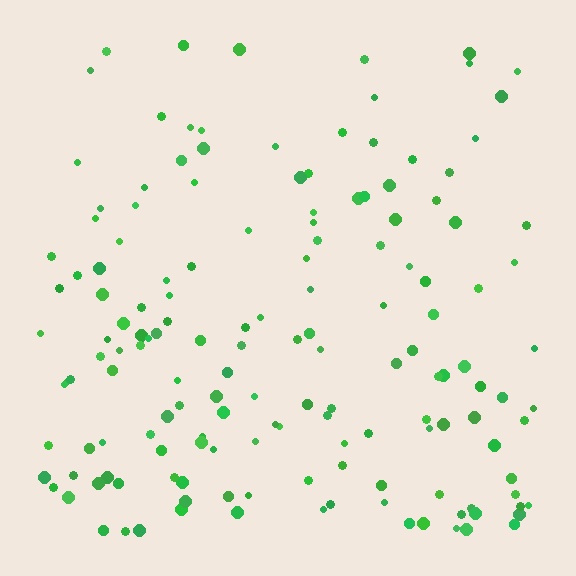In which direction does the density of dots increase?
From top to bottom, with the bottom side densest.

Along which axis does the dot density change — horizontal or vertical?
Vertical.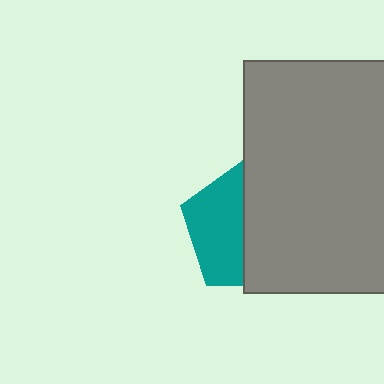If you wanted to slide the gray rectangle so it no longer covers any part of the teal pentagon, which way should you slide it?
Slide it right — that is the most direct way to separate the two shapes.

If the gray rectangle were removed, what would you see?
You would see the complete teal pentagon.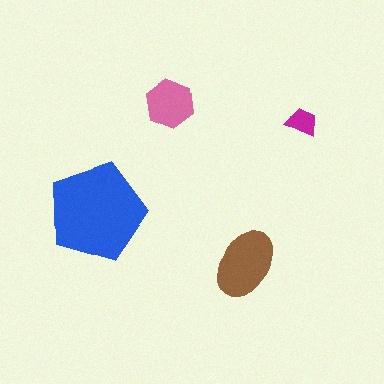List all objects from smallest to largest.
The magenta trapezoid, the pink hexagon, the brown ellipse, the blue pentagon.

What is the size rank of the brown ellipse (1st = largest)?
2nd.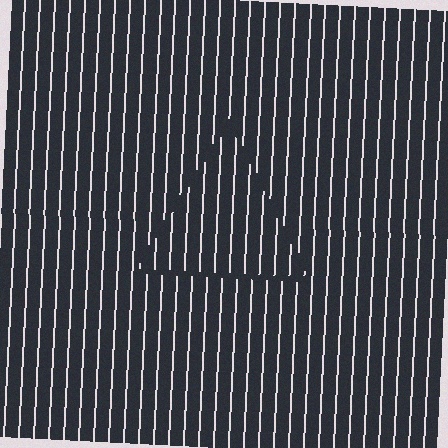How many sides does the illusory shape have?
3 sides — the line-ends trace a triangle.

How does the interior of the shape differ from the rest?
The interior of the shape contains the same grating, shifted by half a period — the contour is defined by the phase discontinuity where line-ends from the inner and outer gratings abut.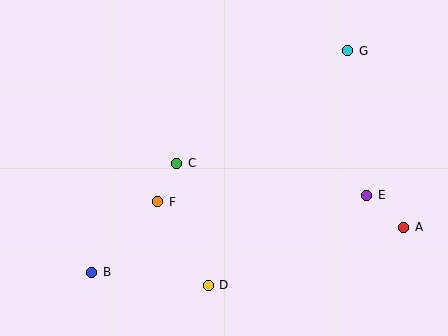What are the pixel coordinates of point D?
Point D is at (208, 285).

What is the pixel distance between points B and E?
The distance between B and E is 285 pixels.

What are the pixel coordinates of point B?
Point B is at (92, 272).